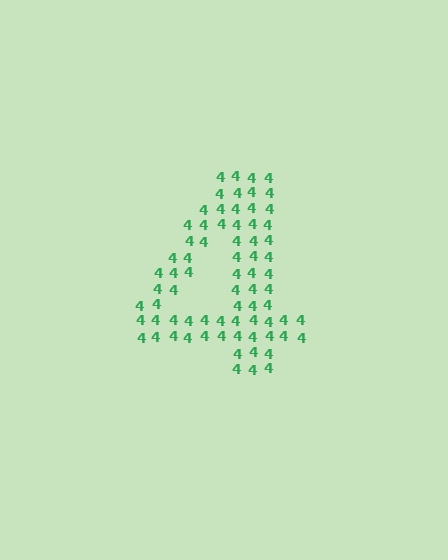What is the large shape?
The large shape is the digit 4.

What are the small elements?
The small elements are digit 4's.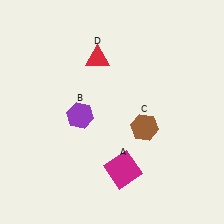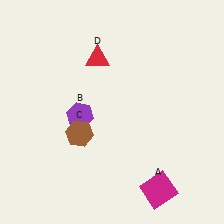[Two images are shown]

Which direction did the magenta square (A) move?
The magenta square (A) moved right.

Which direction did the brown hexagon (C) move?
The brown hexagon (C) moved left.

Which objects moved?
The objects that moved are: the magenta square (A), the brown hexagon (C).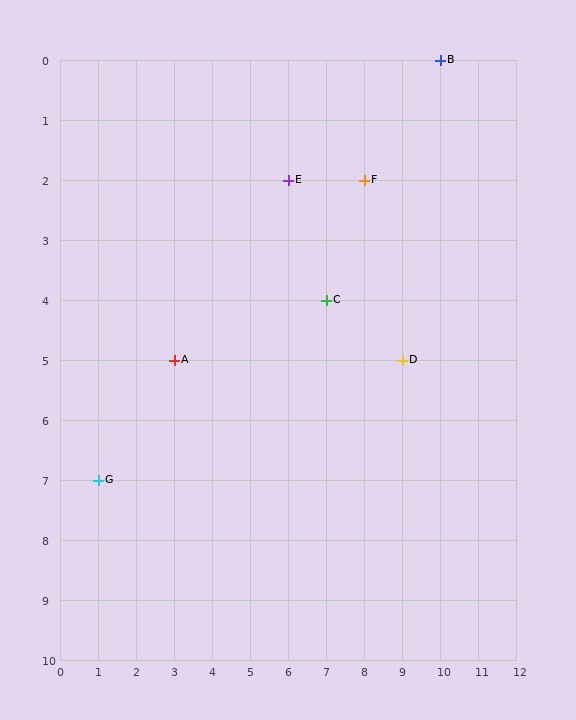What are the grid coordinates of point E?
Point E is at grid coordinates (6, 2).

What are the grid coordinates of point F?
Point F is at grid coordinates (8, 2).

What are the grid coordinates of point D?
Point D is at grid coordinates (9, 5).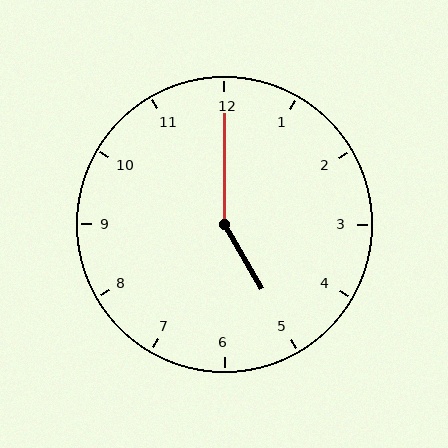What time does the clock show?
5:00.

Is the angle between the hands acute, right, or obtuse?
It is obtuse.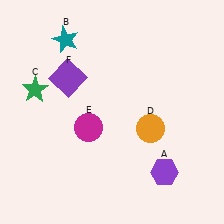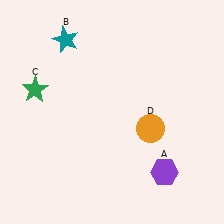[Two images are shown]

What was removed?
The magenta circle (E), the purple square (F) were removed in Image 2.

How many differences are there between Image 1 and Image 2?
There are 2 differences between the two images.